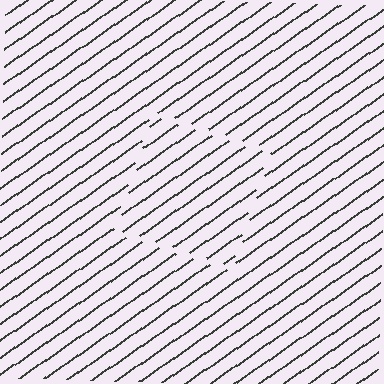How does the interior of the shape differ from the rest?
The interior of the shape contains the same grating, shifted by half a period — the contour is defined by the phase discontinuity where line-ends from the inner and outer gratings abut.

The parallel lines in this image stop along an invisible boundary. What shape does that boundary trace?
An illusory square. The interior of the shape contains the same grating, shifted by half a period — the contour is defined by the phase discontinuity where line-ends from the inner and outer gratings abut.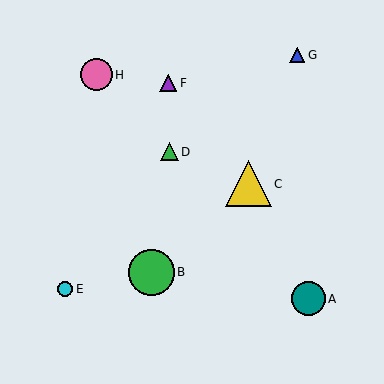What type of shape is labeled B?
Shape B is a green circle.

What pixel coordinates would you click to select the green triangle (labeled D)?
Click at (169, 152) to select the green triangle D.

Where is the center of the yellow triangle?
The center of the yellow triangle is at (248, 184).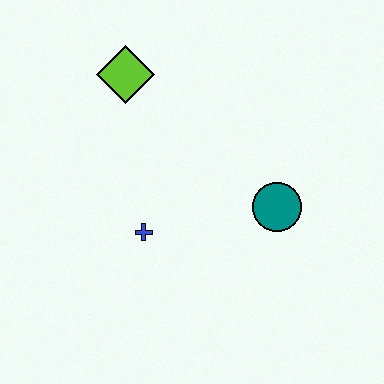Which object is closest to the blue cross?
The teal circle is closest to the blue cross.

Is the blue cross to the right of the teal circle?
No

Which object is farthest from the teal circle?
The lime diamond is farthest from the teal circle.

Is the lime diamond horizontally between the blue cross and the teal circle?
No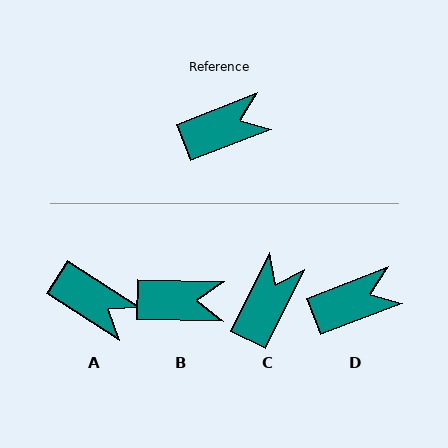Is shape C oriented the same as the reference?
No, it is off by about 43 degrees.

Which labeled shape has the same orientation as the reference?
D.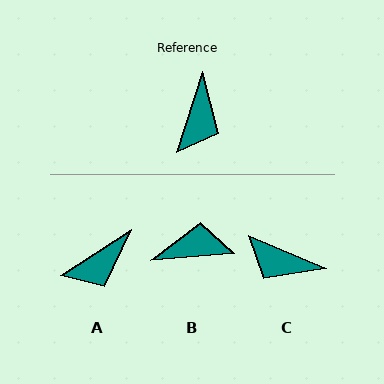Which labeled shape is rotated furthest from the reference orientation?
B, about 114 degrees away.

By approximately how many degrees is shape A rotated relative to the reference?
Approximately 39 degrees clockwise.